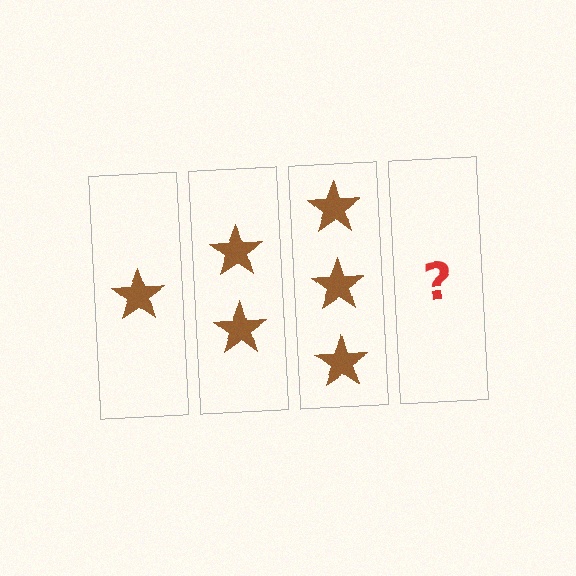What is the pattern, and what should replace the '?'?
The pattern is that each step adds one more star. The '?' should be 4 stars.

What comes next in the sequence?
The next element should be 4 stars.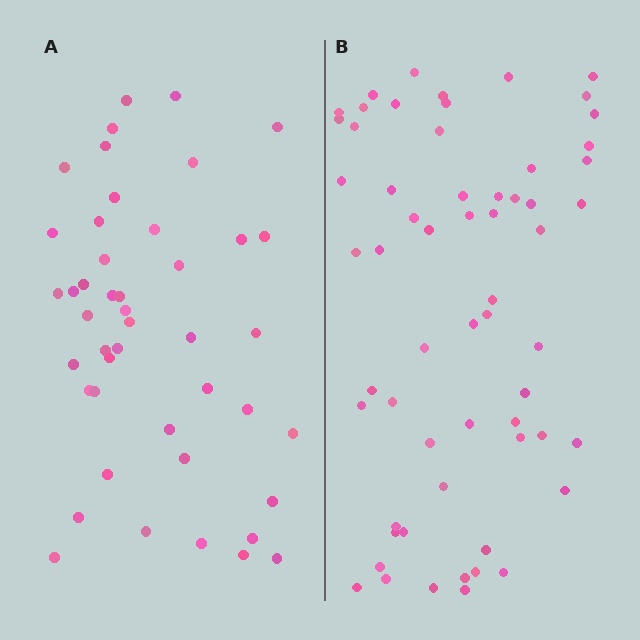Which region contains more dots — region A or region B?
Region B (the right region) has more dots.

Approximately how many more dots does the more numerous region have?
Region B has approximately 15 more dots than region A.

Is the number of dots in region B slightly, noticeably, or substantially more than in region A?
Region B has noticeably more, but not dramatically so. The ratio is roughly 1.3 to 1.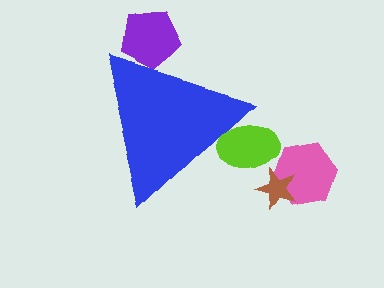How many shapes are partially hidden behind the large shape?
2 shapes are partially hidden.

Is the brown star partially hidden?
No, the brown star is fully visible.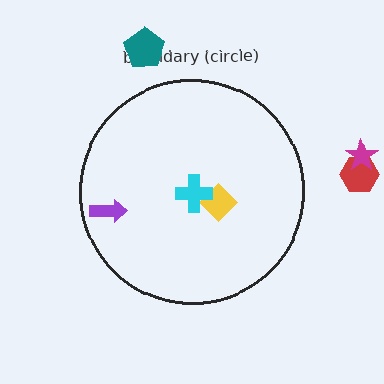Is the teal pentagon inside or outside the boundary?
Outside.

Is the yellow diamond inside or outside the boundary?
Inside.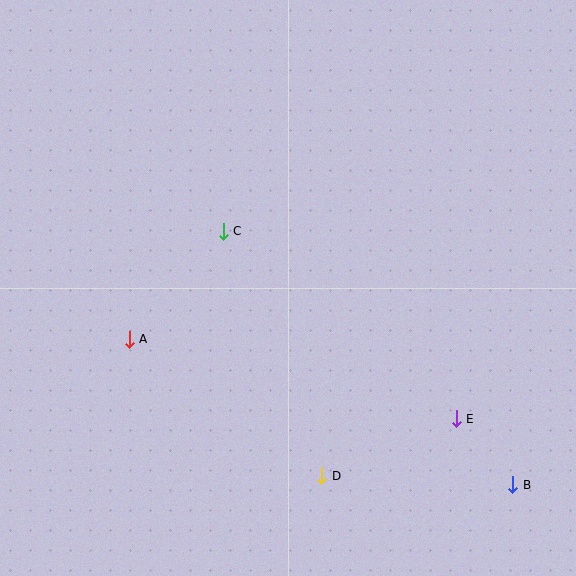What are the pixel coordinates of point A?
Point A is at (129, 339).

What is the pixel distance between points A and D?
The distance between A and D is 236 pixels.